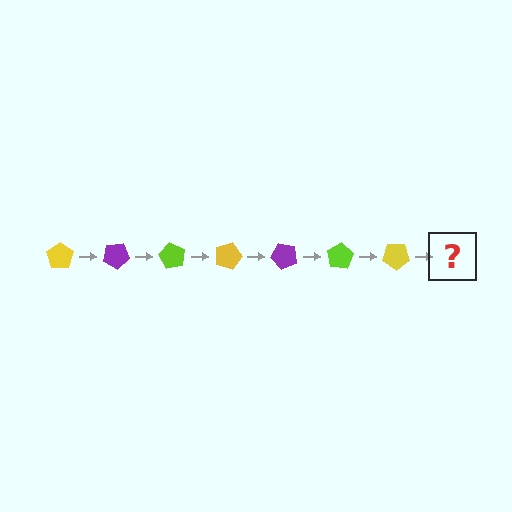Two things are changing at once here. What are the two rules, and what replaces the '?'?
The two rules are that it rotates 30 degrees each step and the color cycles through yellow, purple, and lime. The '?' should be a purple pentagon, rotated 210 degrees from the start.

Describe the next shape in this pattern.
It should be a purple pentagon, rotated 210 degrees from the start.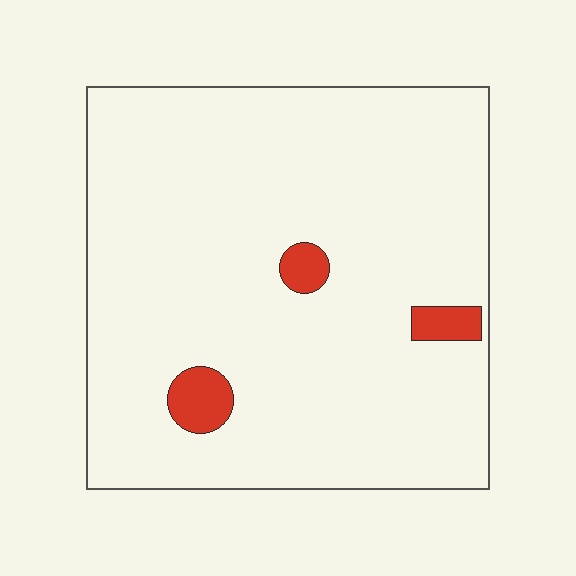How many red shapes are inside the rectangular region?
3.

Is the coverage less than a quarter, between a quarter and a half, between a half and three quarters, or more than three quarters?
Less than a quarter.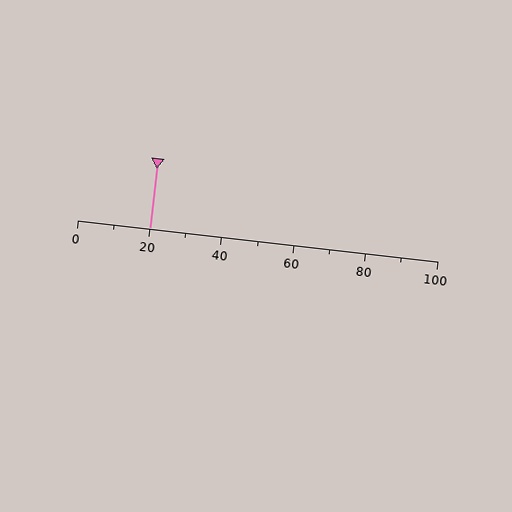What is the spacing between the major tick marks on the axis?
The major ticks are spaced 20 apart.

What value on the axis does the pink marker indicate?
The marker indicates approximately 20.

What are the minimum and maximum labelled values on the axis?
The axis runs from 0 to 100.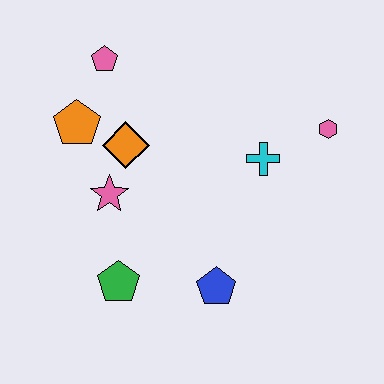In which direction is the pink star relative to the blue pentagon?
The pink star is to the left of the blue pentagon.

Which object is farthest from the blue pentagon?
The pink pentagon is farthest from the blue pentagon.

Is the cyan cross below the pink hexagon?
Yes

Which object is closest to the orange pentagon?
The orange diamond is closest to the orange pentagon.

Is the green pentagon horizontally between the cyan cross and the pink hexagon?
No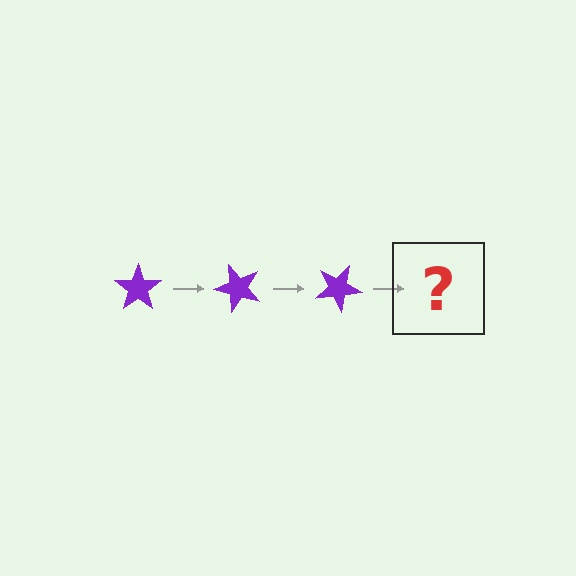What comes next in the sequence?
The next element should be a purple star rotated 150 degrees.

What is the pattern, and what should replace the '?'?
The pattern is that the star rotates 50 degrees each step. The '?' should be a purple star rotated 150 degrees.